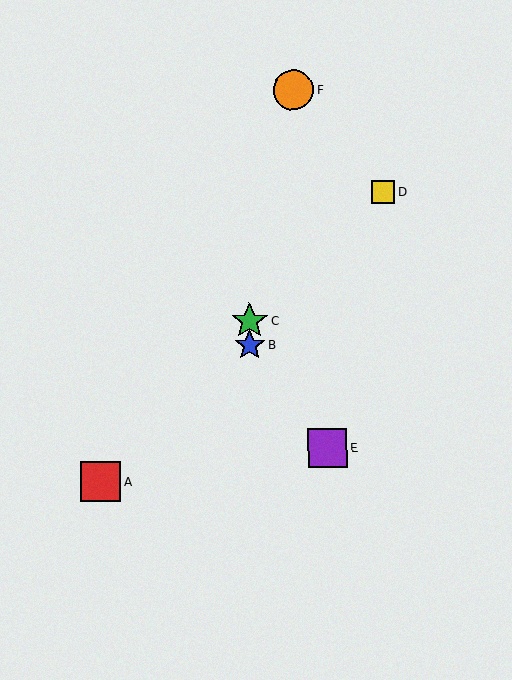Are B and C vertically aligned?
Yes, both are at x≈250.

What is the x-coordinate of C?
Object C is at x≈250.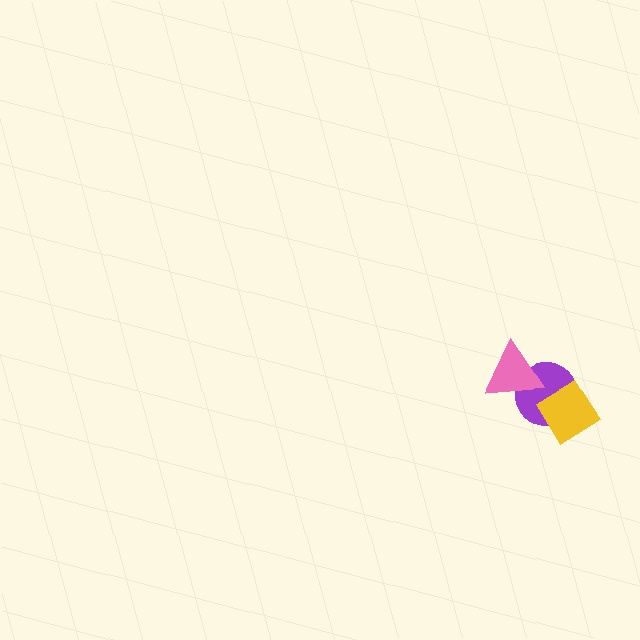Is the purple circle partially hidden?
Yes, it is partially covered by another shape.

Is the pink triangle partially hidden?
No, no other shape covers it.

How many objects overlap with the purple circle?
2 objects overlap with the purple circle.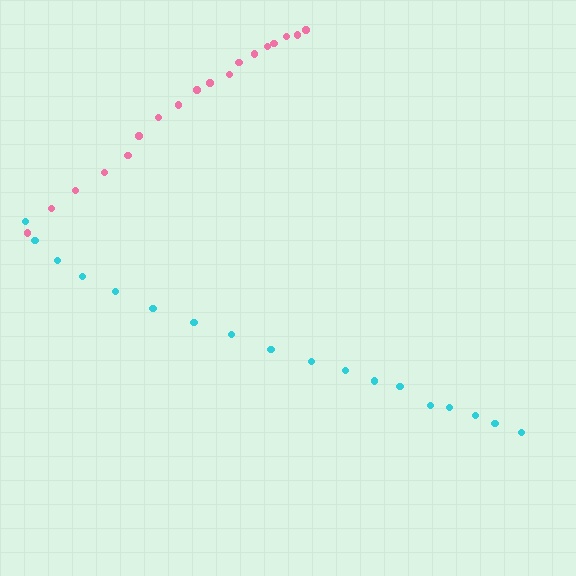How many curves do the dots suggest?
There are 2 distinct paths.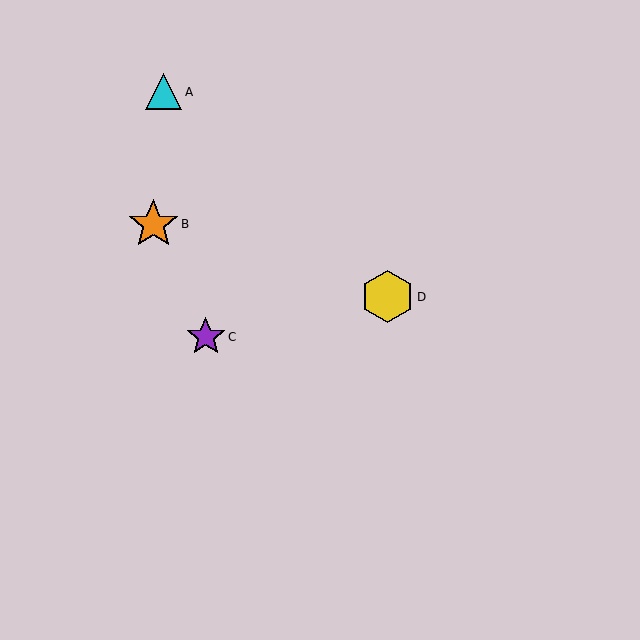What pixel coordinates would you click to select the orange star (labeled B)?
Click at (153, 224) to select the orange star B.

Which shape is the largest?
The yellow hexagon (labeled D) is the largest.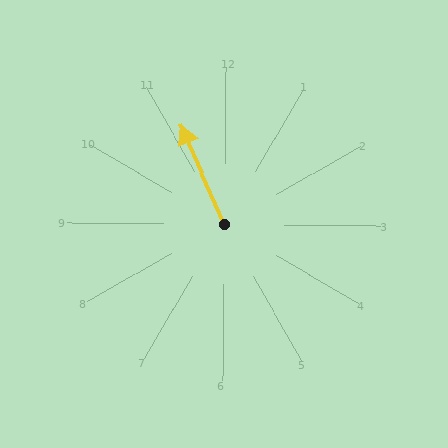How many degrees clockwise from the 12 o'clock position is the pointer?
Approximately 336 degrees.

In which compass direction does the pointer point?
Northwest.